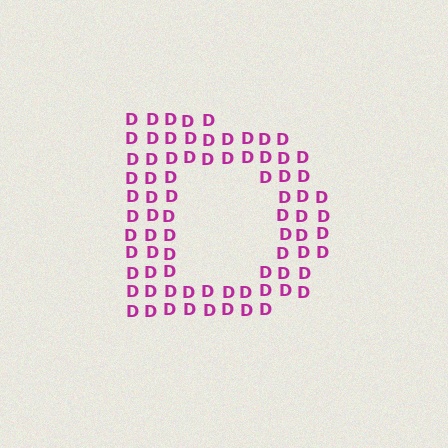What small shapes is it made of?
It is made of small letter D's.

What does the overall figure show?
The overall figure shows the letter D.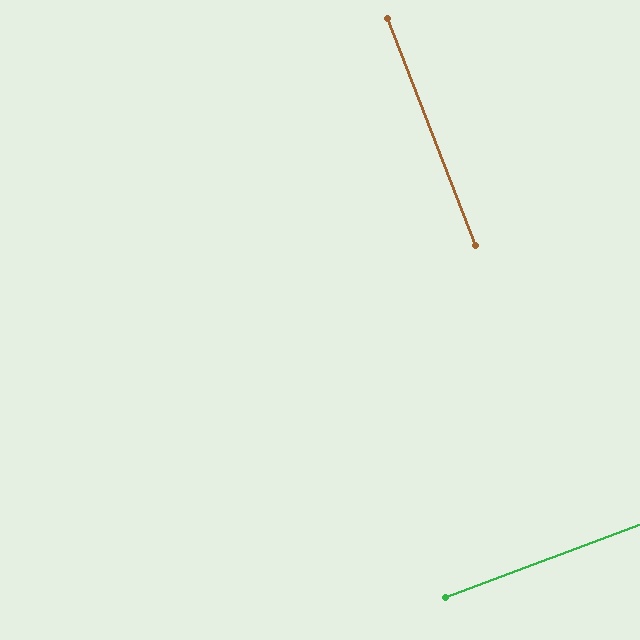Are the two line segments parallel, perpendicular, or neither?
Perpendicular — they meet at approximately 89°.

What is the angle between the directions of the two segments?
Approximately 89 degrees.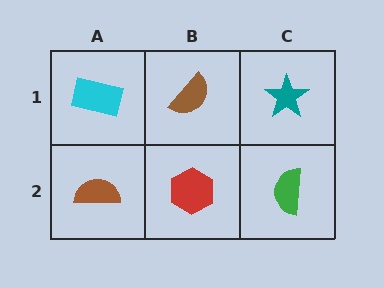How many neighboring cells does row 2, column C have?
2.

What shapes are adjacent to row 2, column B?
A brown semicircle (row 1, column B), a brown semicircle (row 2, column A), a green semicircle (row 2, column C).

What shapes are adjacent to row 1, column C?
A green semicircle (row 2, column C), a brown semicircle (row 1, column B).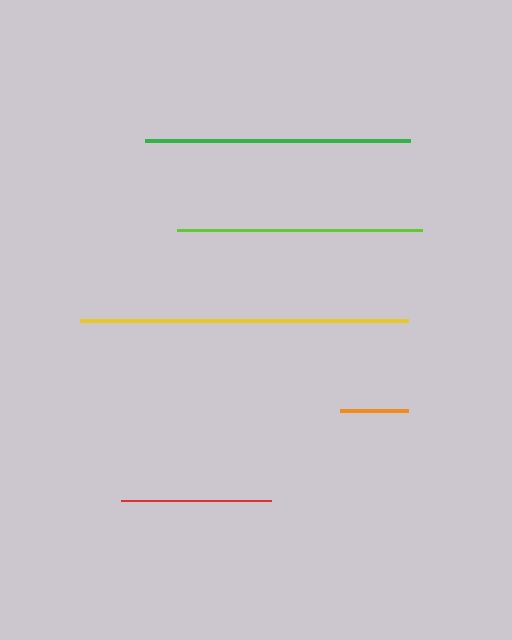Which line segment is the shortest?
The orange line is the shortest at approximately 68 pixels.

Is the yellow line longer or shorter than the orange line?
The yellow line is longer than the orange line.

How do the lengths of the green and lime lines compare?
The green and lime lines are approximately the same length.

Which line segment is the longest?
The yellow line is the longest at approximately 328 pixels.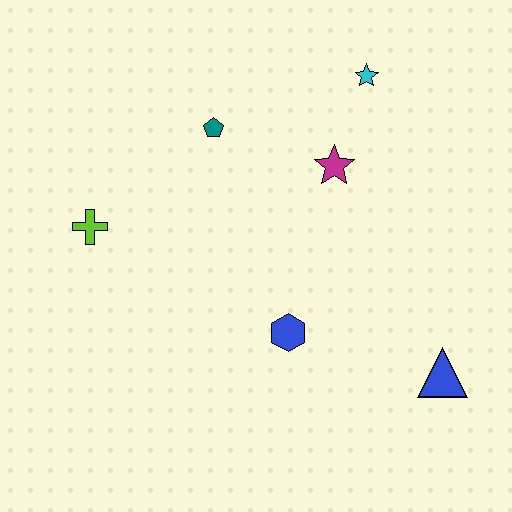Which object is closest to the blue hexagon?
The blue triangle is closest to the blue hexagon.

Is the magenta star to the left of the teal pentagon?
No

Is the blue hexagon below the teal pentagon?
Yes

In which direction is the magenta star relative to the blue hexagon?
The magenta star is above the blue hexagon.